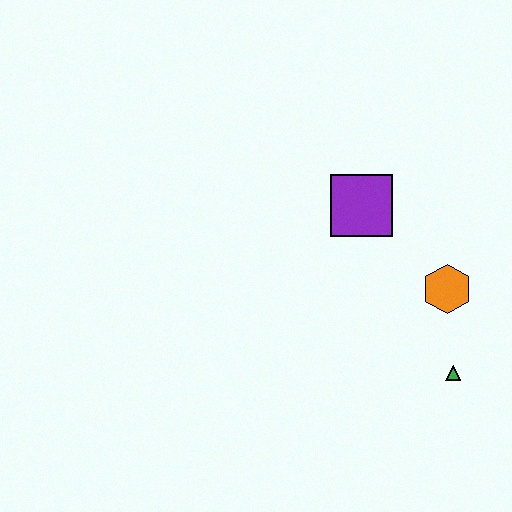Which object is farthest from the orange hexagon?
The purple square is farthest from the orange hexagon.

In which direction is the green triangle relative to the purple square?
The green triangle is below the purple square.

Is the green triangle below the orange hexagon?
Yes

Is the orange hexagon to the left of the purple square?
No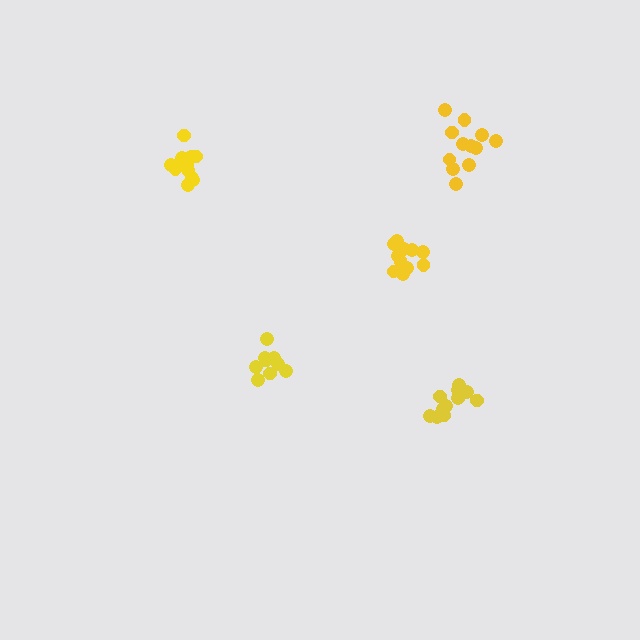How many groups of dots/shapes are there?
There are 5 groups.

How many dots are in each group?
Group 1: 13 dots, Group 2: 12 dots, Group 3: 9 dots, Group 4: 11 dots, Group 5: 11 dots (56 total).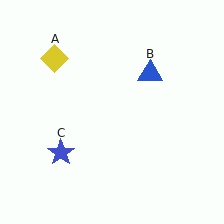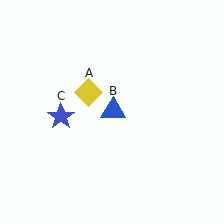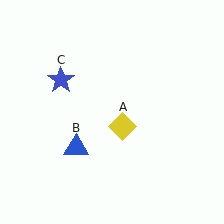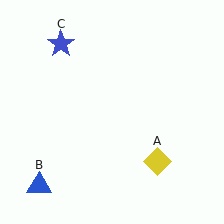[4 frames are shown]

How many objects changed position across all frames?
3 objects changed position: yellow diamond (object A), blue triangle (object B), blue star (object C).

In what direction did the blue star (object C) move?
The blue star (object C) moved up.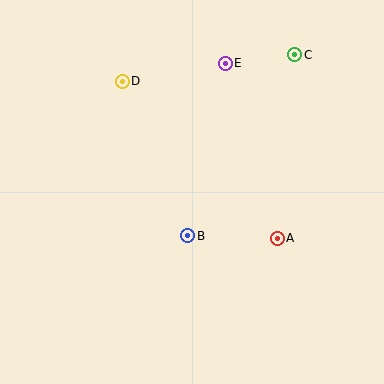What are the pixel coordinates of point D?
Point D is at (122, 81).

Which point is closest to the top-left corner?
Point D is closest to the top-left corner.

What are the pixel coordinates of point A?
Point A is at (277, 238).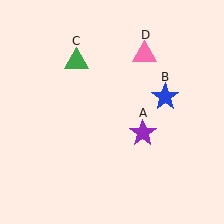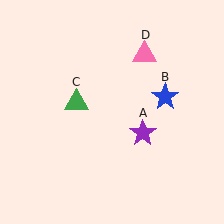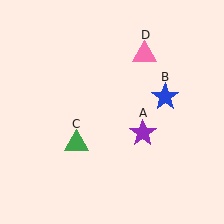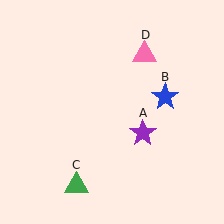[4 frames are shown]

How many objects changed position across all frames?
1 object changed position: green triangle (object C).